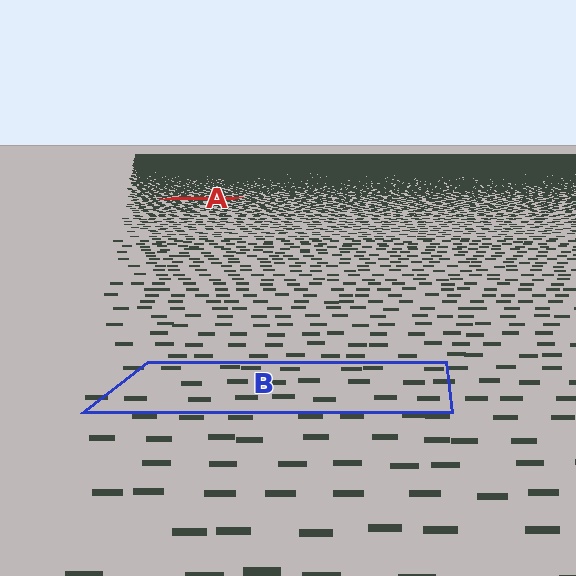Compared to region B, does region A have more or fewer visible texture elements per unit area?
Region A has more texture elements per unit area — they are packed more densely because it is farther away.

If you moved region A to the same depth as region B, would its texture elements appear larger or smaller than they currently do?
They would appear larger. At a closer depth, the same texture elements are projected at a bigger on-screen size.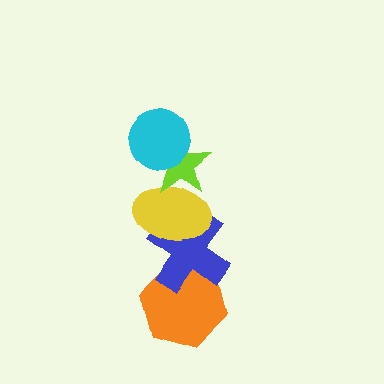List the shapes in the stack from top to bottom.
From top to bottom: the cyan circle, the lime star, the yellow ellipse, the blue cross, the orange hexagon.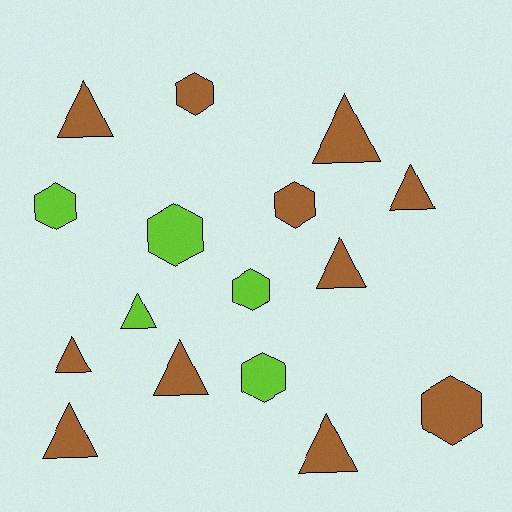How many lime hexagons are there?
There are 4 lime hexagons.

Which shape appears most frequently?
Triangle, with 9 objects.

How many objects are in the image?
There are 16 objects.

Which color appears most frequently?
Brown, with 11 objects.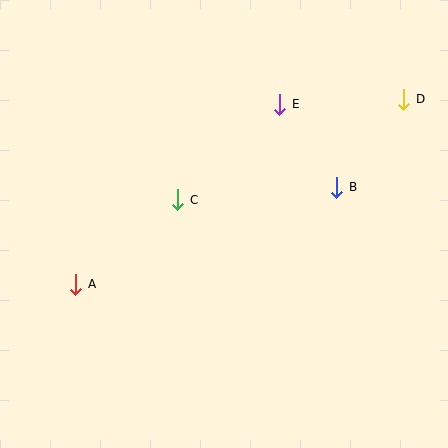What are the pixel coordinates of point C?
Point C is at (178, 200).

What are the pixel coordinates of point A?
Point A is at (76, 284).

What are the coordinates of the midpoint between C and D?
The midpoint between C and D is at (291, 149).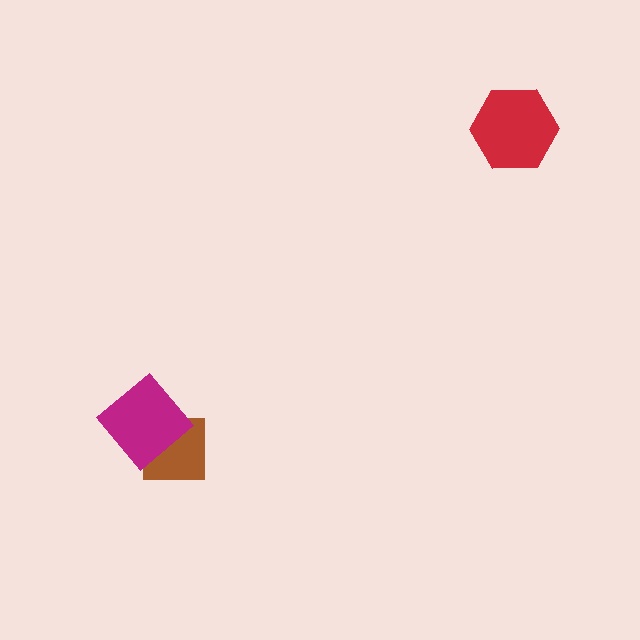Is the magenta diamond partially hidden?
No, no other shape covers it.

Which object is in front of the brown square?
The magenta diamond is in front of the brown square.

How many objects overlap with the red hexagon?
0 objects overlap with the red hexagon.